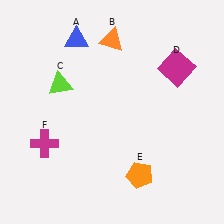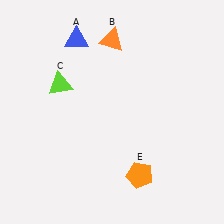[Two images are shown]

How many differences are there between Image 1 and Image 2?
There are 2 differences between the two images.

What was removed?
The magenta square (D), the magenta cross (F) were removed in Image 2.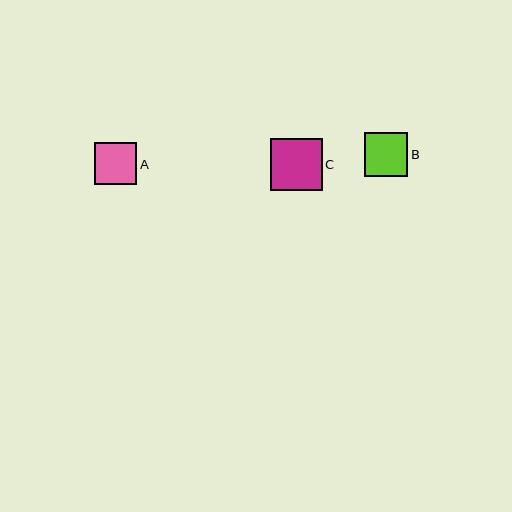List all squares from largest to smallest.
From largest to smallest: C, B, A.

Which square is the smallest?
Square A is the smallest with a size of approximately 42 pixels.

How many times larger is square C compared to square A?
Square C is approximately 1.2 times the size of square A.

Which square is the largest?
Square C is the largest with a size of approximately 52 pixels.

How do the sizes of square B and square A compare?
Square B and square A are approximately the same size.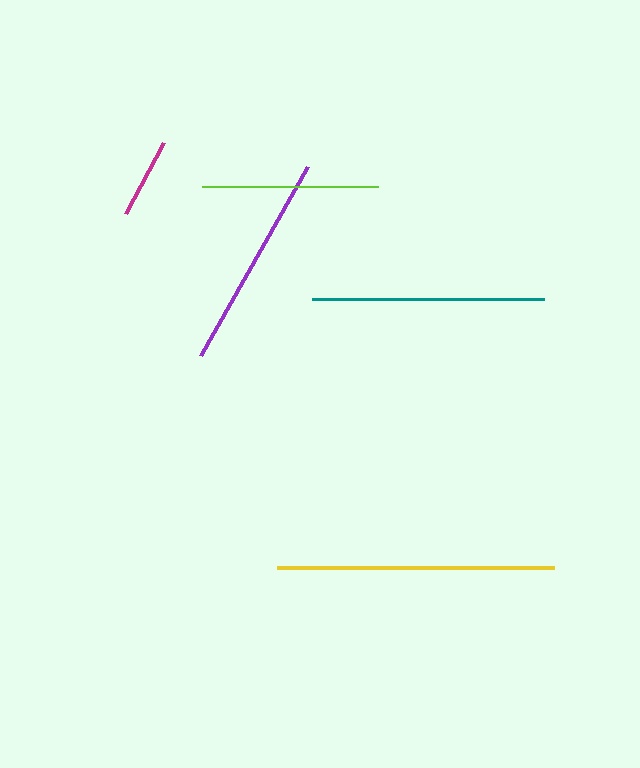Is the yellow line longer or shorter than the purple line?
The yellow line is longer than the purple line.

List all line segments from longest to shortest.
From longest to shortest: yellow, teal, purple, lime, magenta.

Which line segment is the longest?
The yellow line is the longest at approximately 277 pixels.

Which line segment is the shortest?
The magenta line is the shortest at approximately 80 pixels.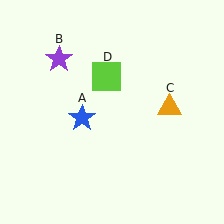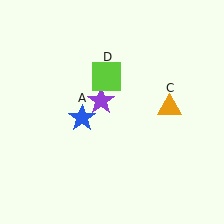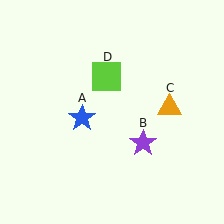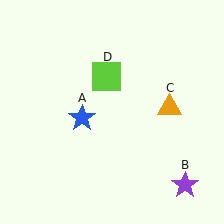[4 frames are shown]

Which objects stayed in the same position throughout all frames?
Blue star (object A) and orange triangle (object C) and lime square (object D) remained stationary.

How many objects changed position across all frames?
1 object changed position: purple star (object B).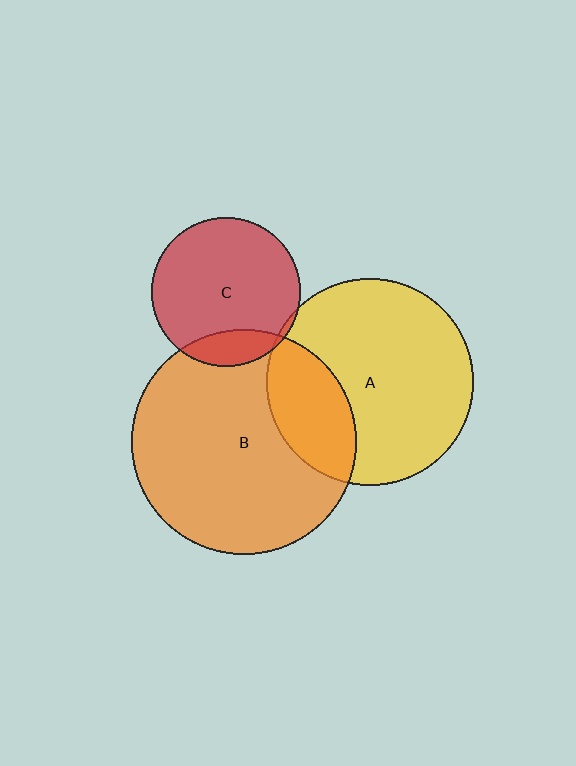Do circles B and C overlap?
Yes.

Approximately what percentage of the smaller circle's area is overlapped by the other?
Approximately 15%.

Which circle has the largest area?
Circle B (orange).